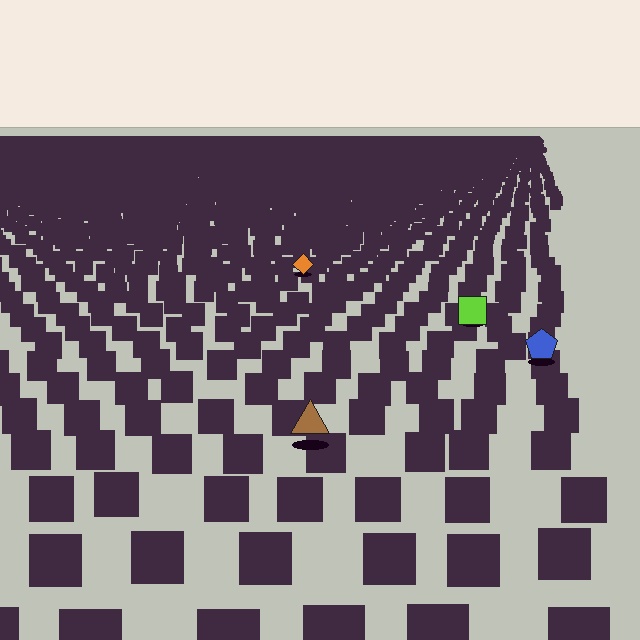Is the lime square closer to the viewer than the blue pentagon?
No. The blue pentagon is closer — you can tell from the texture gradient: the ground texture is coarser near it.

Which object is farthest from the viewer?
The orange diamond is farthest from the viewer. It appears smaller and the ground texture around it is denser.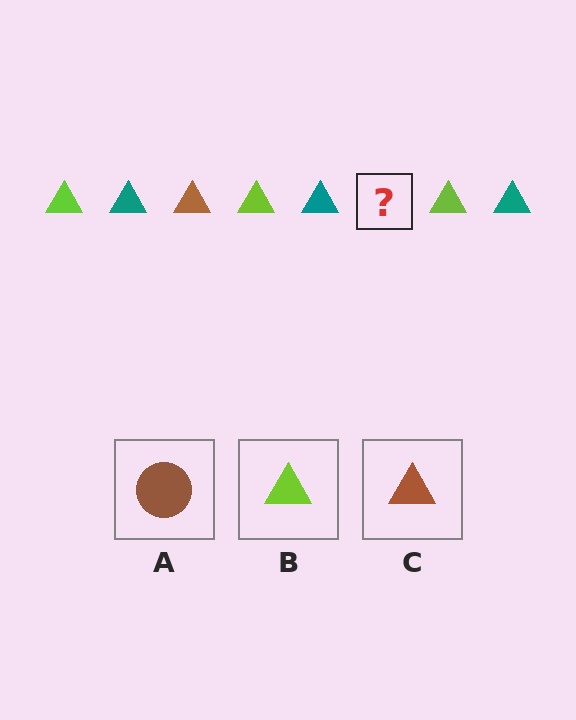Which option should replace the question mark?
Option C.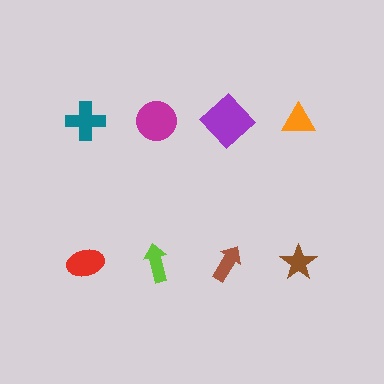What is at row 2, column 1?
A red ellipse.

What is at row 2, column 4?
A brown star.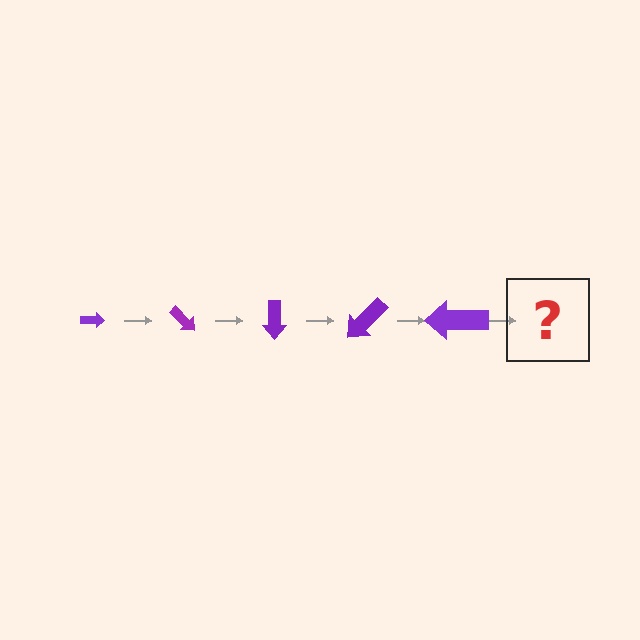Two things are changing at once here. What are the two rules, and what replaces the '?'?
The two rules are that the arrow grows larger each step and it rotates 45 degrees each step. The '?' should be an arrow, larger than the previous one and rotated 225 degrees from the start.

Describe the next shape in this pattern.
It should be an arrow, larger than the previous one and rotated 225 degrees from the start.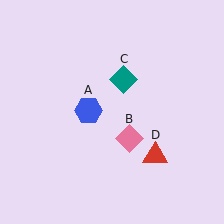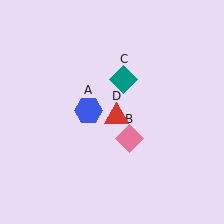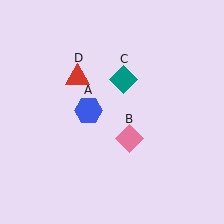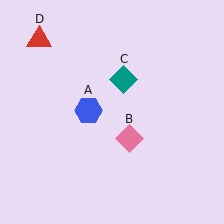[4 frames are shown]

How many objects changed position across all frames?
1 object changed position: red triangle (object D).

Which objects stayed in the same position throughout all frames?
Blue hexagon (object A) and pink diamond (object B) and teal diamond (object C) remained stationary.